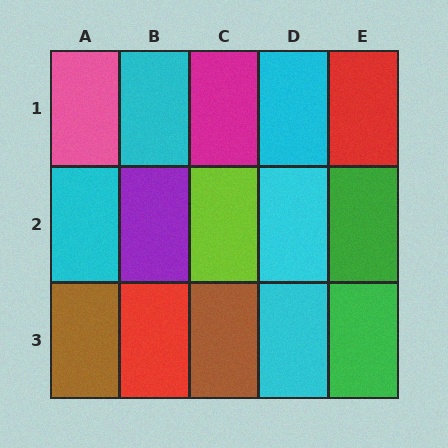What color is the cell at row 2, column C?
Lime.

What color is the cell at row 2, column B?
Purple.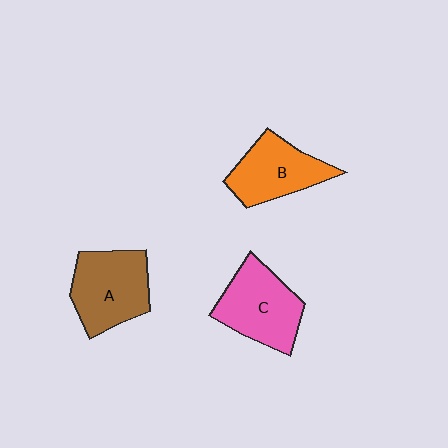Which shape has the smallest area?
Shape B (orange).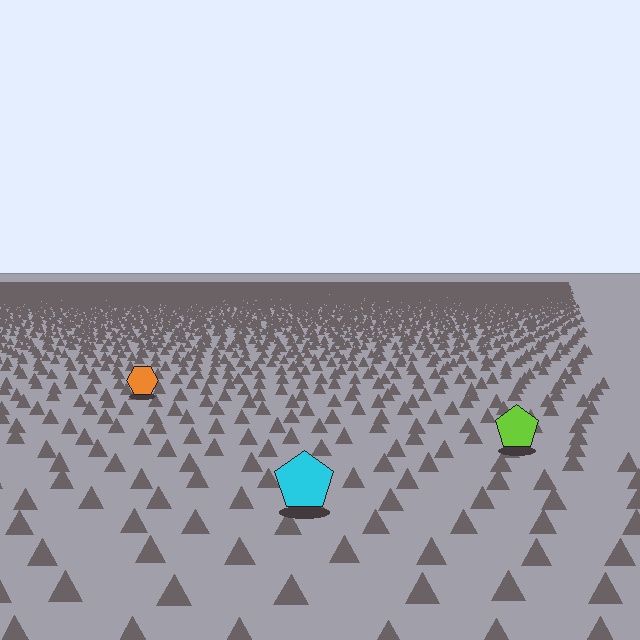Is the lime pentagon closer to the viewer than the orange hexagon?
Yes. The lime pentagon is closer — you can tell from the texture gradient: the ground texture is coarser near it.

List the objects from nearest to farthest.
From nearest to farthest: the cyan pentagon, the lime pentagon, the orange hexagon.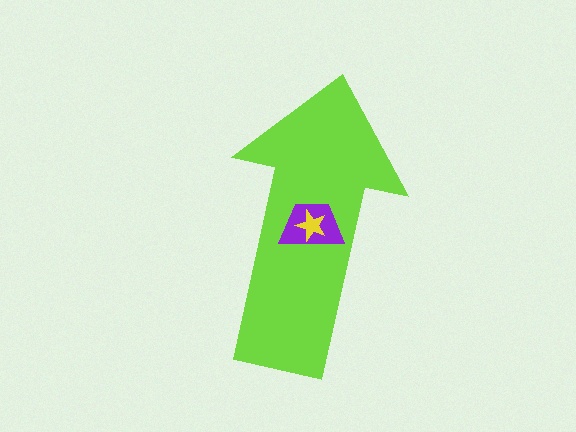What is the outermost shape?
The lime arrow.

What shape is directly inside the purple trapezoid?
The yellow star.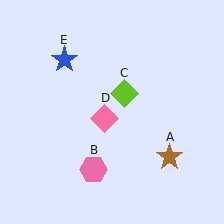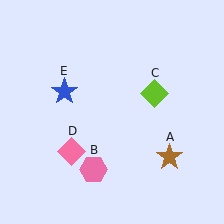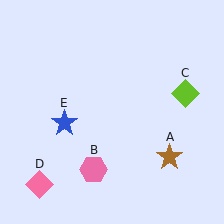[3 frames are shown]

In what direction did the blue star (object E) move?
The blue star (object E) moved down.